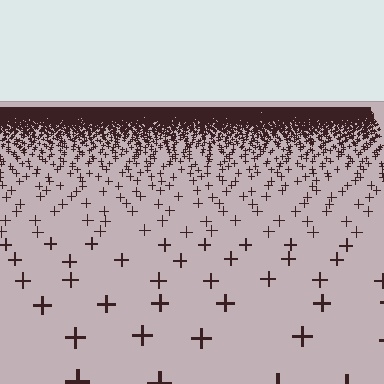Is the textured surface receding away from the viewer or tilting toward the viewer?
The surface is receding away from the viewer. Texture elements get smaller and denser toward the top.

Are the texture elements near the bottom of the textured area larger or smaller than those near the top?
Larger. Near the bottom, elements are closer to the viewer and appear at a bigger on-screen size.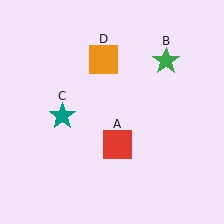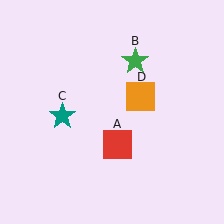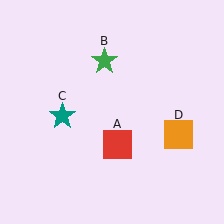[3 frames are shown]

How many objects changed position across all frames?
2 objects changed position: green star (object B), orange square (object D).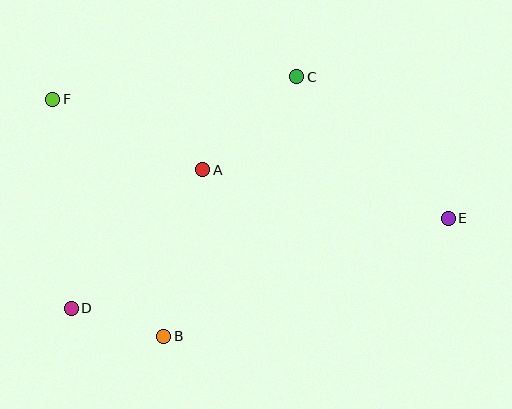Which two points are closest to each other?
Points B and D are closest to each other.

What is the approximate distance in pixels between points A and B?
The distance between A and B is approximately 171 pixels.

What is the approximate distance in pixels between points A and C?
The distance between A and C is approximately 132 pixels.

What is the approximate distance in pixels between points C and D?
The distance between C and D is approximately 323 pixels.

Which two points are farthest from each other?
Points E and F are farthest from each other.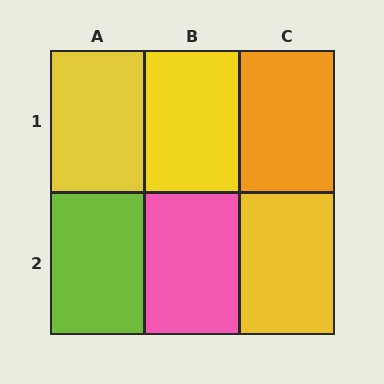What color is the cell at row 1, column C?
Orange.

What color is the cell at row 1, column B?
Yellow.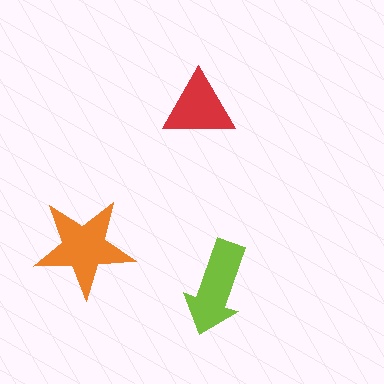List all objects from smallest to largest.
The red triangle, the lime arrow, the orange star.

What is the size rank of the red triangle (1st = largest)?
3rd.